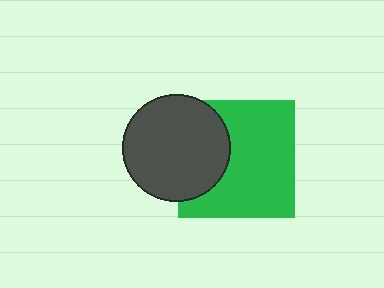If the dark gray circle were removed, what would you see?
You would see the complete green square.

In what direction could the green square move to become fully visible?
The green square could move right. That would shift it out from behind the dark gray circle entirely.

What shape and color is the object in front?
The object in front is a dark gray circle.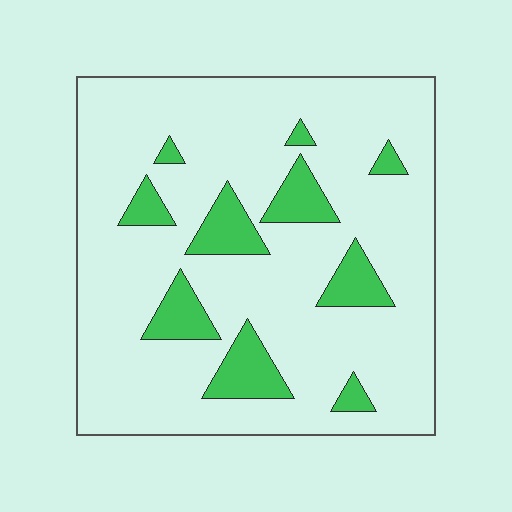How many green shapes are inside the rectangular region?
10.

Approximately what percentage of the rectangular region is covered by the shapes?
Approximately 15%.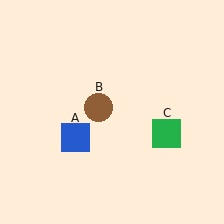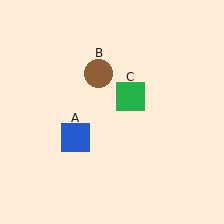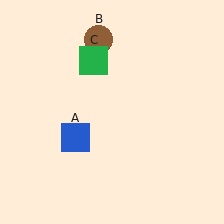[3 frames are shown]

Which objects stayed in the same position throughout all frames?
Blue square (object A) remained stationary.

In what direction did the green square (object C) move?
The green square (object C) moved up and to the left.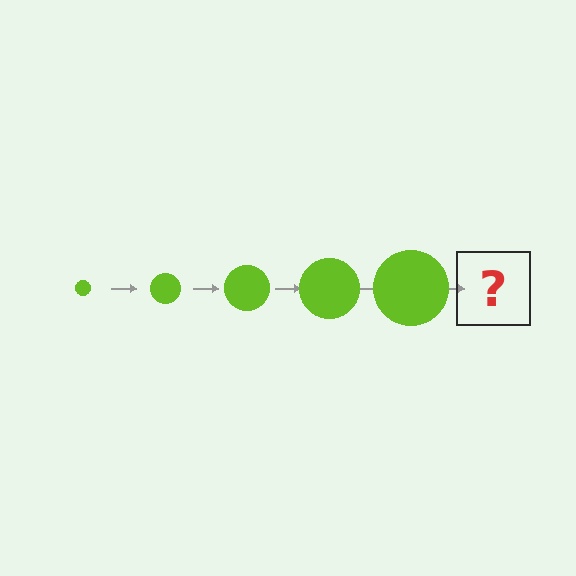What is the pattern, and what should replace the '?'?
The pattern is that the circle gets progressively larger each step. The '?' should be a lime circle, larger than the previous one.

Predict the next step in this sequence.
The next step is a lime circle, larger than the previous one.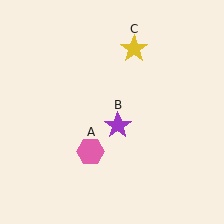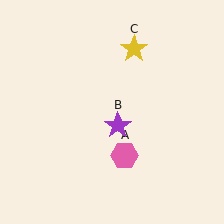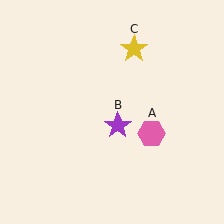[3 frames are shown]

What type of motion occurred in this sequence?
The pink hexagon (object A) rotated counterclockwise around the center of the scene.